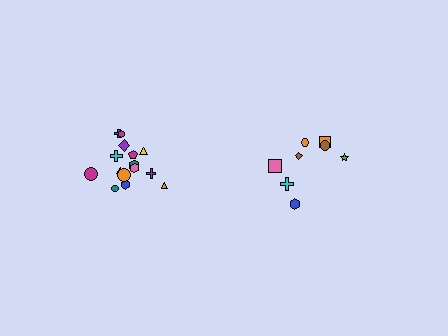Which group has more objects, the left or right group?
The left group.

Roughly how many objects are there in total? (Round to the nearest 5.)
Roughly 25 objects in total.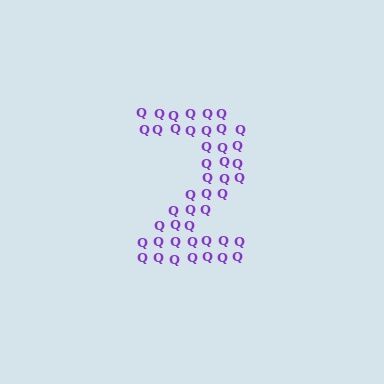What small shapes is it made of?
It is made of small letter Q's.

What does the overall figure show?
The overall figure shows the digit 2.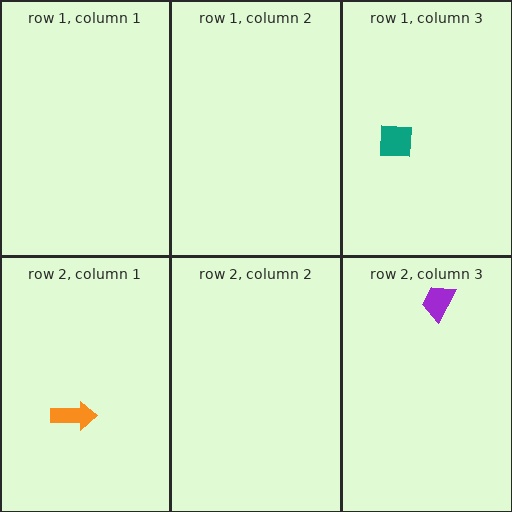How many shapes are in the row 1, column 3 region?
1.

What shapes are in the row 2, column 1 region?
The orange arrow.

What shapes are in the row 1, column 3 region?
The teal square.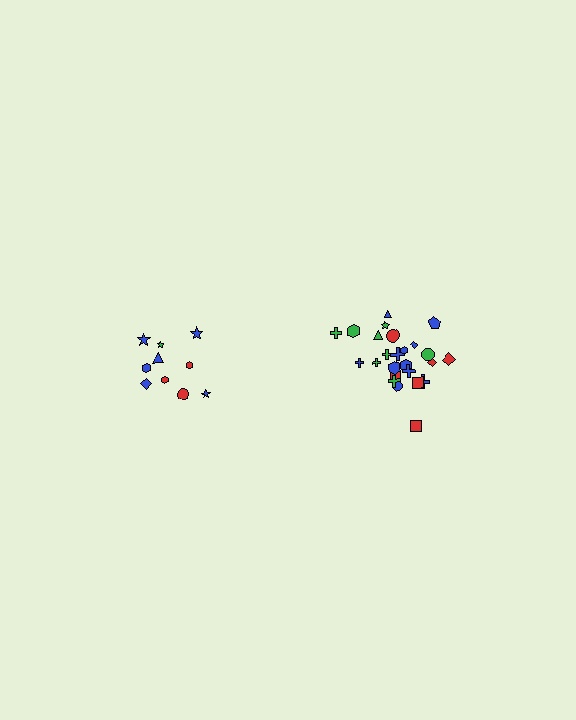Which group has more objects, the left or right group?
The right group.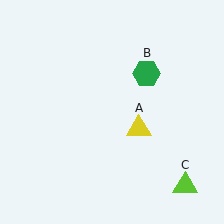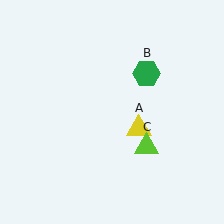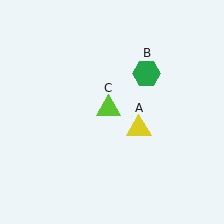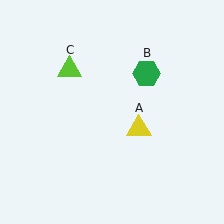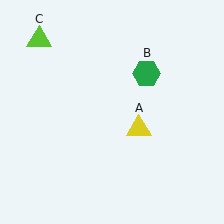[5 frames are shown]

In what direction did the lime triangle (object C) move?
The lime triangle (object C) moved up and to the left.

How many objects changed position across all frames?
1 object changed position: lime triangle (object C).